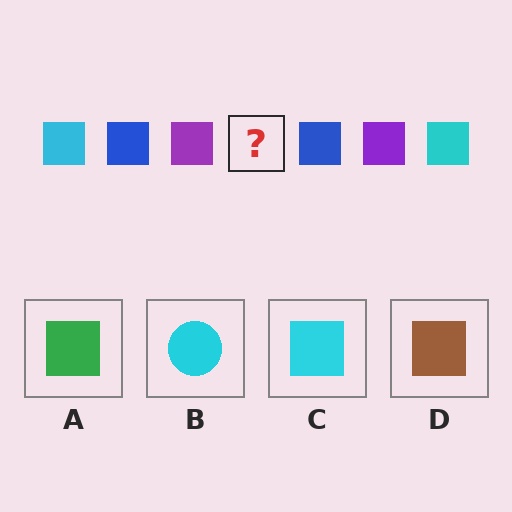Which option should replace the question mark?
Option C.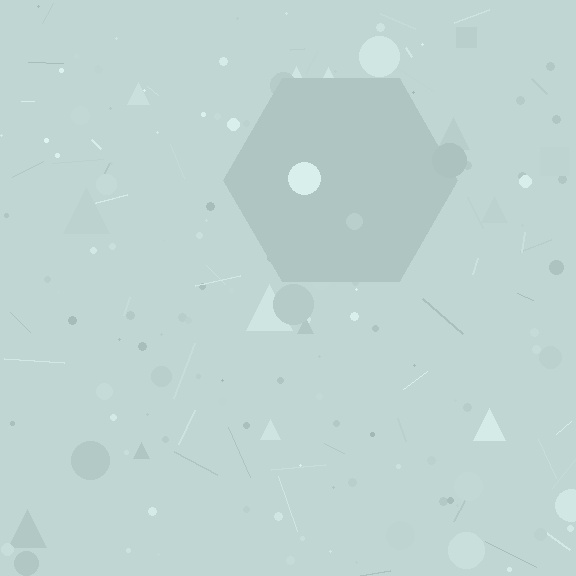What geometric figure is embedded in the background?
A hexagon is embedded in the background.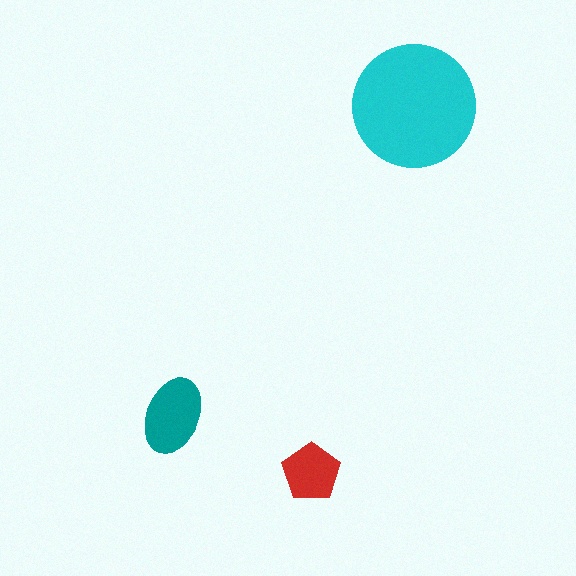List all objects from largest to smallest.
The cyan circle, the teal ellipse, the red pentagon.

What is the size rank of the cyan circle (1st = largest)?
1st.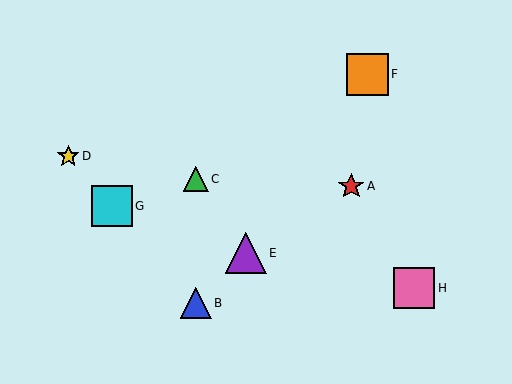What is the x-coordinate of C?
Object C is at x≈196.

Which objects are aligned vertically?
Objects B, C are aligned vertically.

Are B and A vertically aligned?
No, B is at x≈196 and A is at x≈351.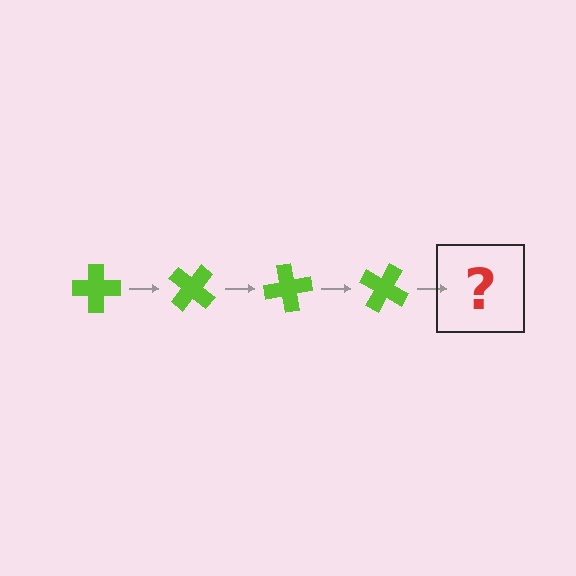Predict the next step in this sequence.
The next step is a lime cross rotated 160 degrees.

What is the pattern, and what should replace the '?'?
The pattern is that the cross rotates 40 degrees each step. The '?' should be a lime cross rotated 160 degrees.